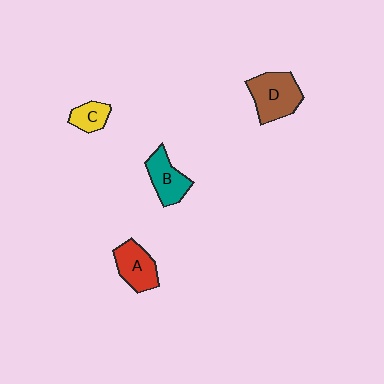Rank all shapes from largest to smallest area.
From largest to smallest: D (brown), A (red), B (teal), C (yellow).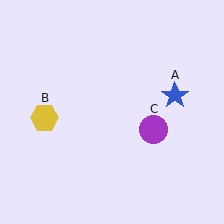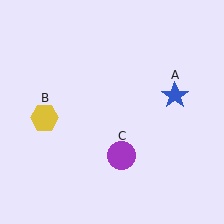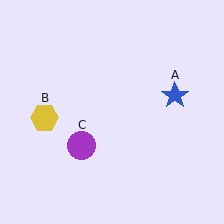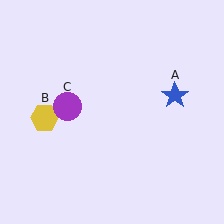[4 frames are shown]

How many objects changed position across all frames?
1 object changed position: purple circle (object C).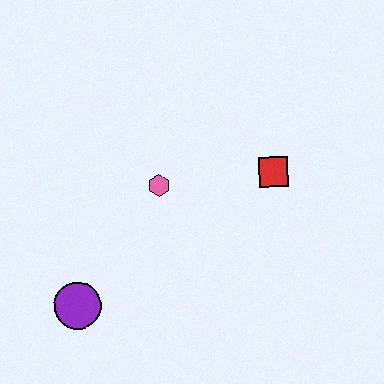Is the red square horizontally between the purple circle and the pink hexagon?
No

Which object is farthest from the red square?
The purple circle is farthest from the red square.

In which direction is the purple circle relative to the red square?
The purple circle is to the left of the red square.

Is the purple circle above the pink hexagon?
No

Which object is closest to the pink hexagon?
The red square is closest to the pink hexagon.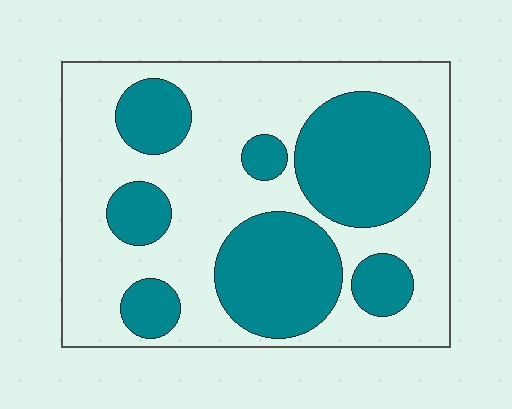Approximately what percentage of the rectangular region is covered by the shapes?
Approximately 40%.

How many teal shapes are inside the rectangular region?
7.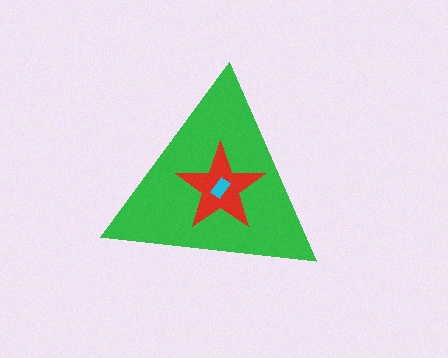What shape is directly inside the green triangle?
The red star.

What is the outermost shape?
The green triangle.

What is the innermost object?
The cyan rectangle.